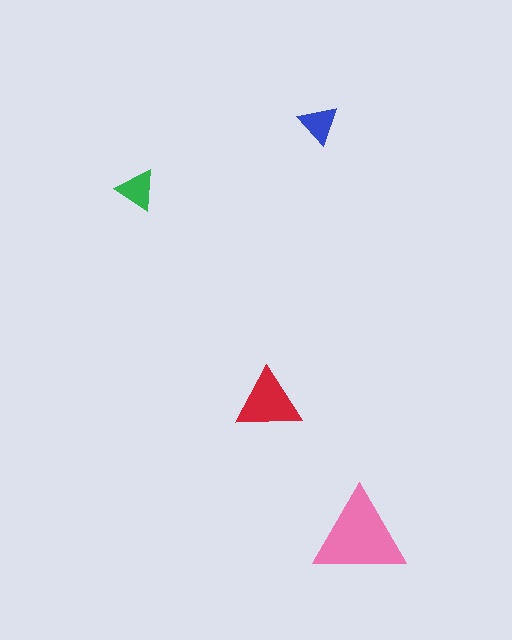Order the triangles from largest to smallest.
the pink one, the red one, the green one, the blue one.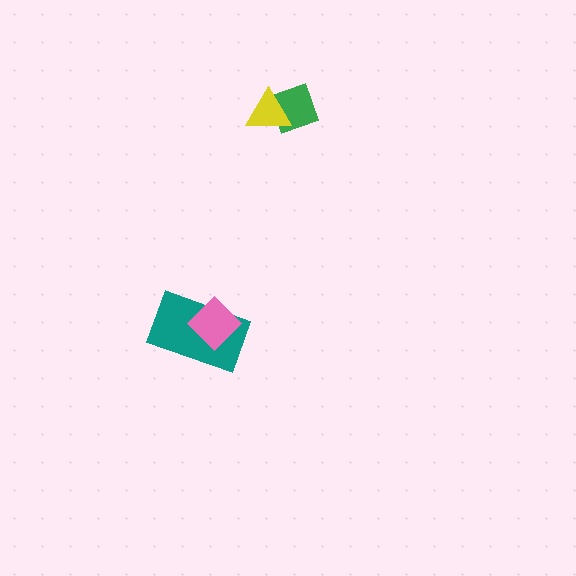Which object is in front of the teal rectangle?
The pink diamond is in front of the teal rectangle.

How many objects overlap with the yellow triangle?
1 object overlaps with the yellow triangle.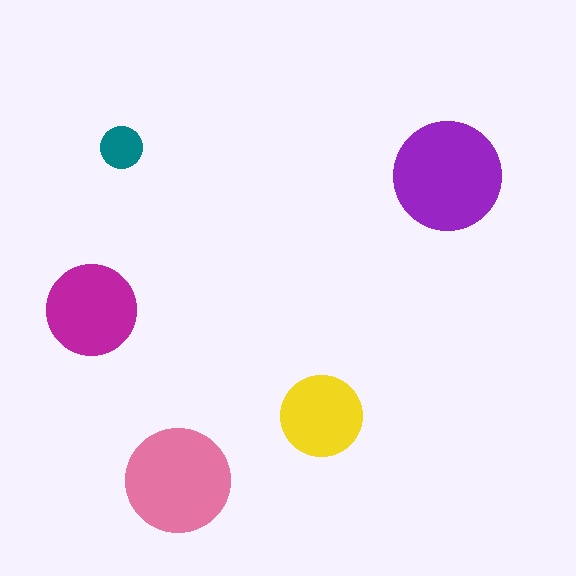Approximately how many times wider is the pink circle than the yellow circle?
About 1.5 times wider.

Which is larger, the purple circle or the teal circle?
The purple one.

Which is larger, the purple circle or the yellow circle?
The purple one.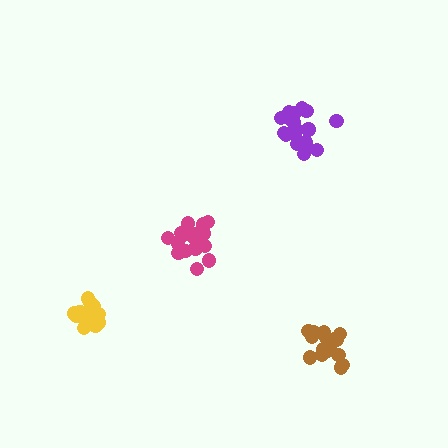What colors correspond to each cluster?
The clusters are colored: brown, purple, magenta, yellow.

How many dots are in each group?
Group 1: 17 dots, Group 2: 20 dots, Group 3: 21 dots, Group 4: 16 dots (74 total).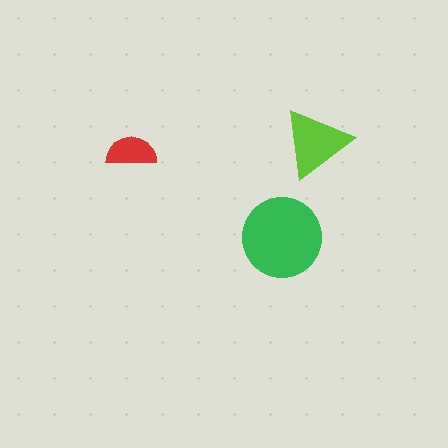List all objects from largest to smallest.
The green circle, the lime triangle, the red semicircle.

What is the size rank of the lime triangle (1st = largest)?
2nd.